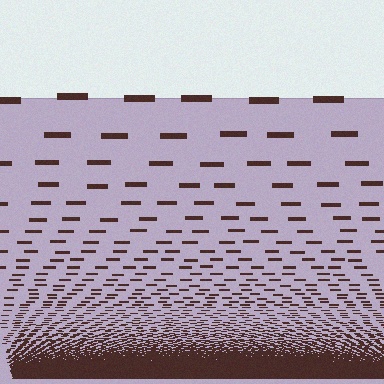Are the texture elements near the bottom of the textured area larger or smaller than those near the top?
Smaller. The gradient is inverted — elements near the bottom are smaller and denser.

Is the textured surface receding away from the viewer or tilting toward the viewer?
The surface appears to tilt toward the viewer. Texture elements get larger and sparser toward the top.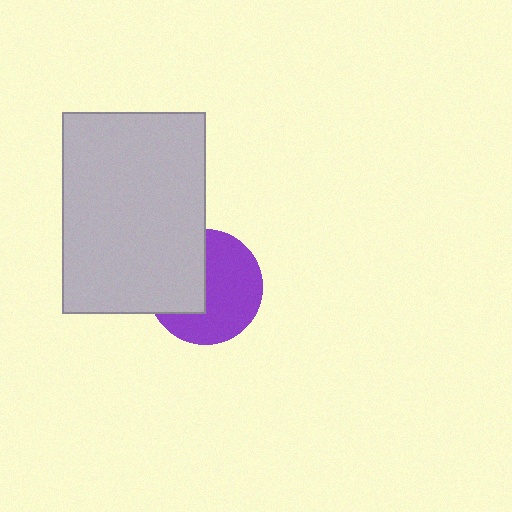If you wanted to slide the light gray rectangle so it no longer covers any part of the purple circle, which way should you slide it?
Slide it left — that is the most direct way to separate the two shapes.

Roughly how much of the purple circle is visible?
About half of it is visible (roughly 61%).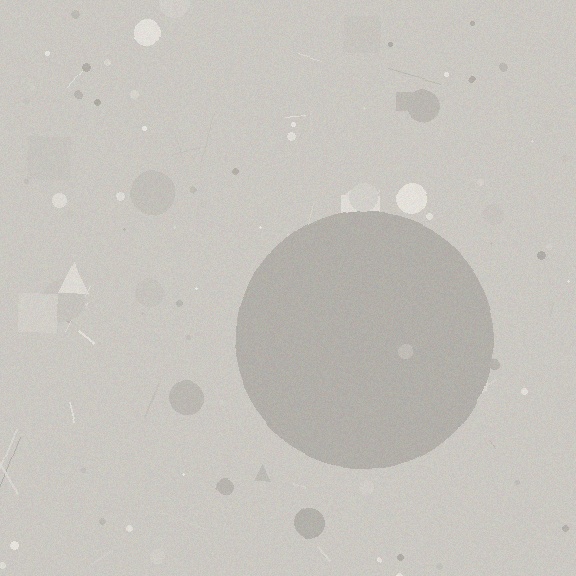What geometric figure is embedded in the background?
A circle is embedded in the background.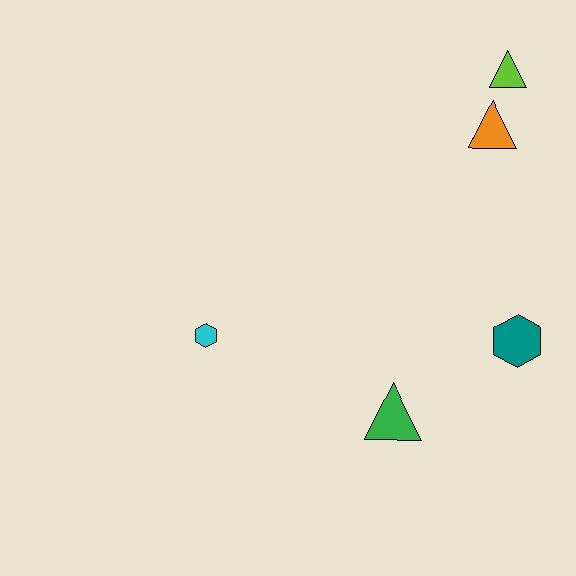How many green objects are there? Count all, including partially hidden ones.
There is 1 green object.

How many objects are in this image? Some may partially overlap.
There are 5 objects.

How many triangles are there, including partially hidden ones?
There are 3 triangles.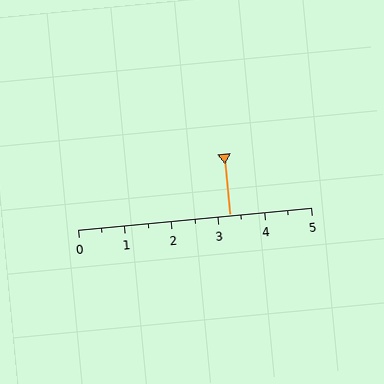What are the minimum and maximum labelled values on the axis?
The axis runs from 0 to 5.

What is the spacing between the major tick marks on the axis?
The major ticks are spaced 1 apart.